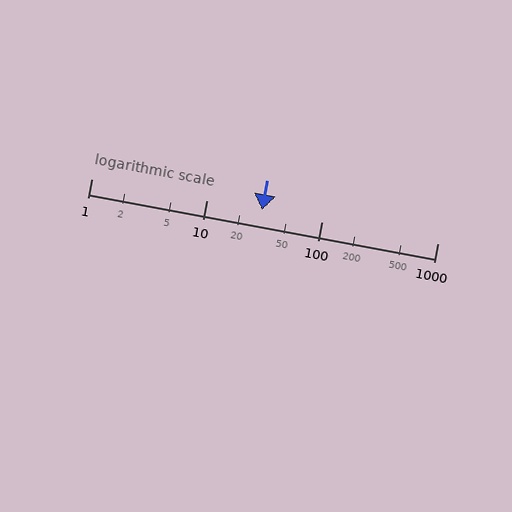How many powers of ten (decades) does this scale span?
The scale spans 3 decades, from 1 to 1000.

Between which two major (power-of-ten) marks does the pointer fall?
The pointer is between 10 and 100.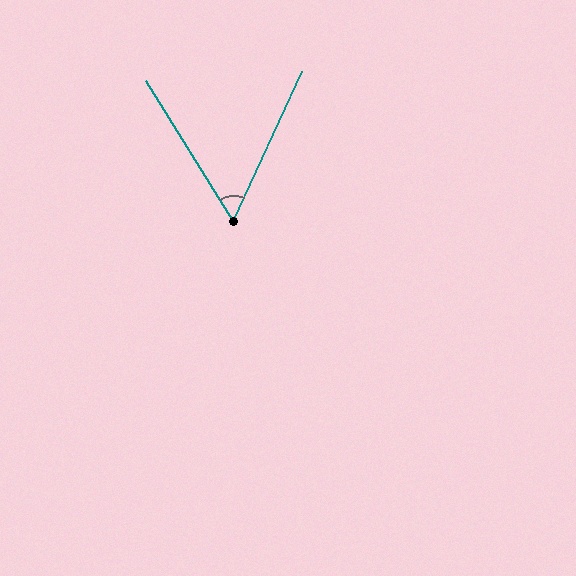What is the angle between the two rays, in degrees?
Approximately 57 degrees.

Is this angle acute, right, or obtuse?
It is acute.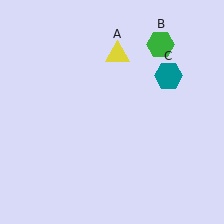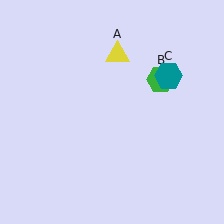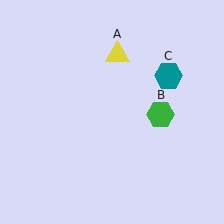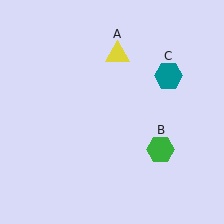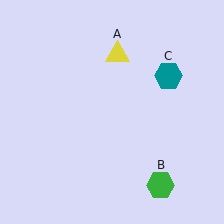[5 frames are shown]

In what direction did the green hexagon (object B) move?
The green hexagon (object B) moved down.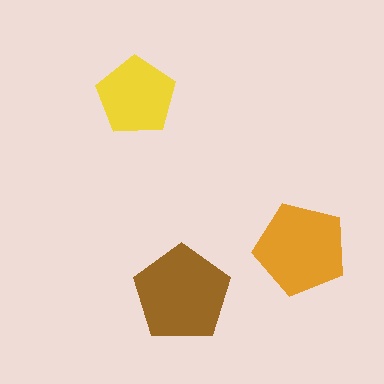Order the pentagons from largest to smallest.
the brown one, the orange one, the yellow one.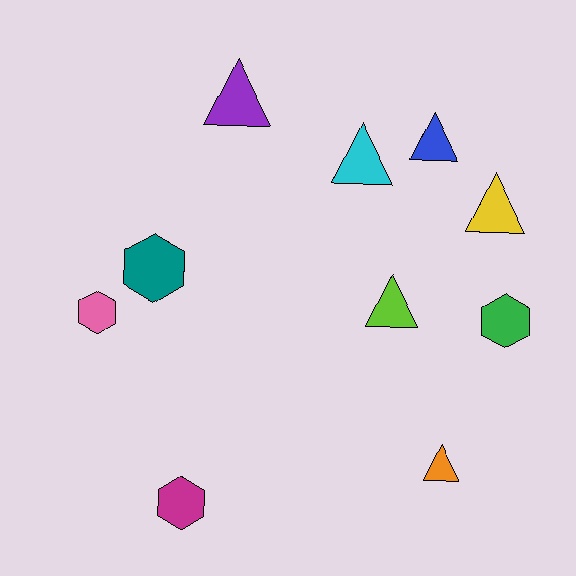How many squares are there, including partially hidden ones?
There are no squares.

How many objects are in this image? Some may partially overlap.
There are 10 objects.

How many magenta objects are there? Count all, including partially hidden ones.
There is 1 magenta object.